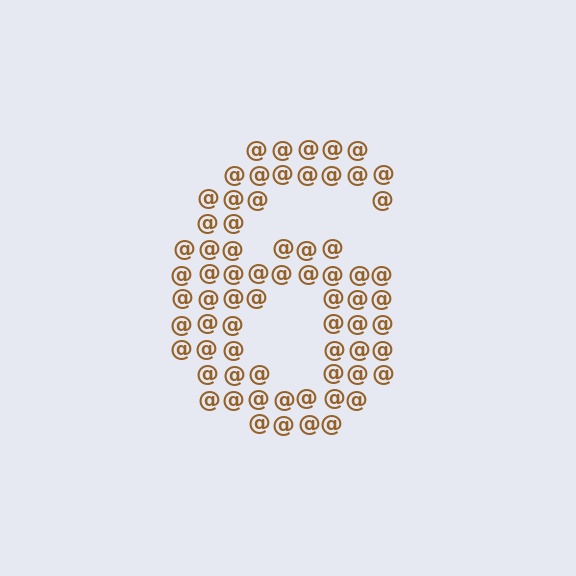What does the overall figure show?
The overall figure shows the digit 6.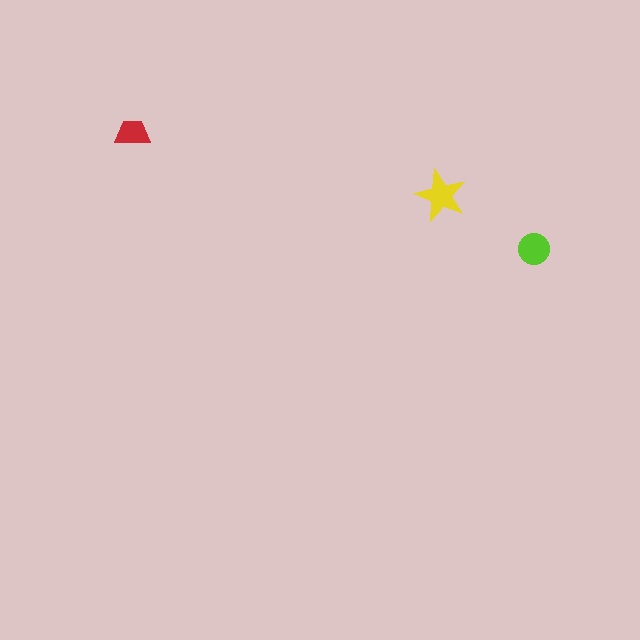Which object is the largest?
The yellow star.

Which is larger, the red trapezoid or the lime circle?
The lime circle.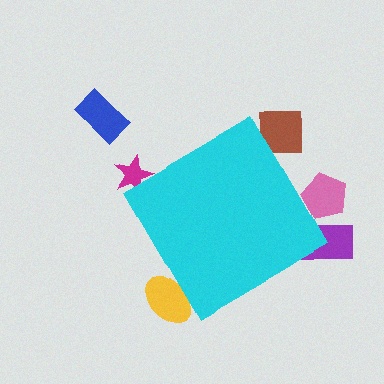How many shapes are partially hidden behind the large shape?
5 shapes are partially hidden.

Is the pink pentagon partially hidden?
Yes, the pink pentagon is partially hidden behind the cyan diamond.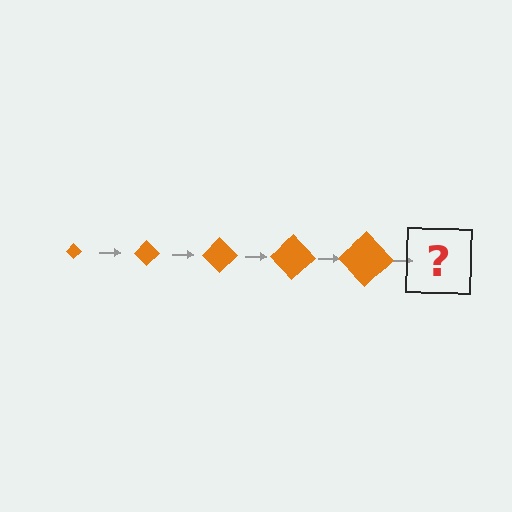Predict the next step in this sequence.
The next step is an orange diamond, larger than the previous one.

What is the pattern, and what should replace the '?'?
The pattern is that the diamond gets progressively larger each step. The '?' should be an orange diamond, larger than the previous one.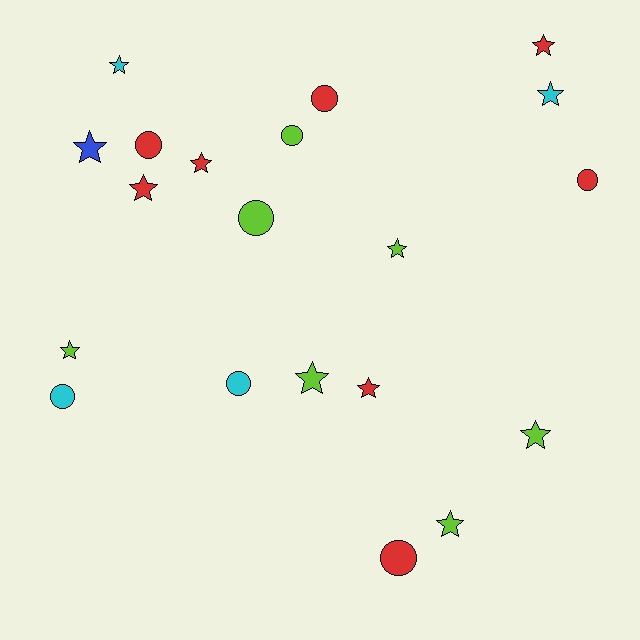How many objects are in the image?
There are 20 objects.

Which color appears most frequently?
Red, with 8 objects.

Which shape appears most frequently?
Star, with 12 objects.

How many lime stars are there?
There are 5 lime stars.